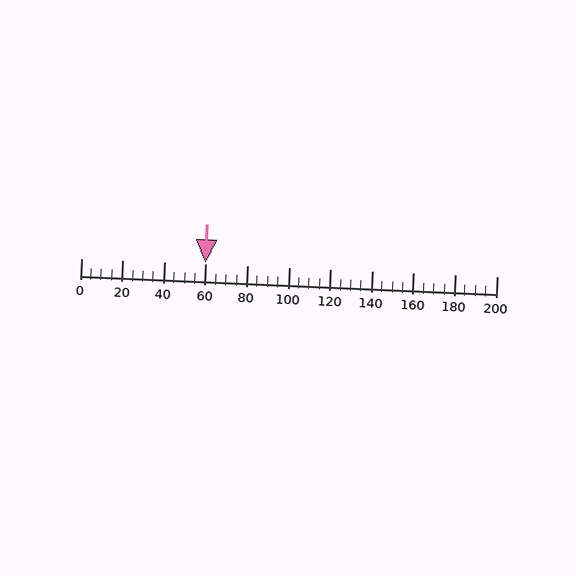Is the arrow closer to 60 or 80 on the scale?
The arrow is closer to 60.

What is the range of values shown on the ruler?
The ruler shows values from 0 to 200.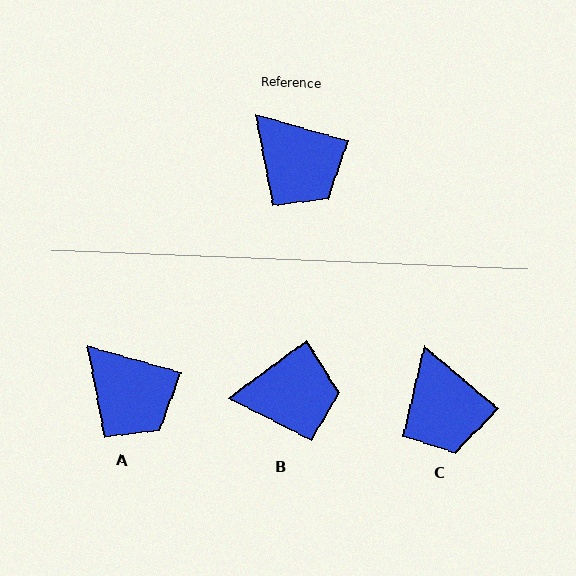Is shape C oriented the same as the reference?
No, it is off by about 25 degrees.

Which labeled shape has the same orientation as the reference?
A.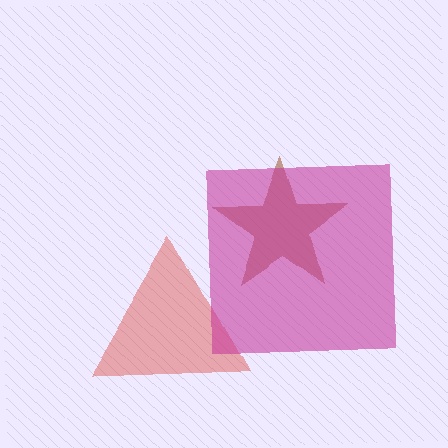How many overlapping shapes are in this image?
There are 3 overlapping shapes in the image.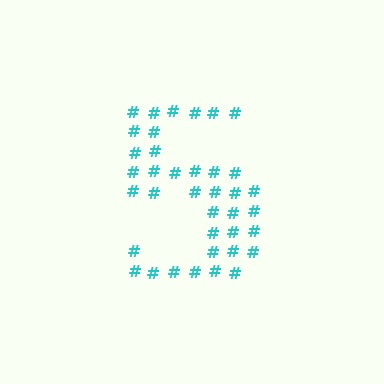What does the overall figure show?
The overall figure shows the digit 5.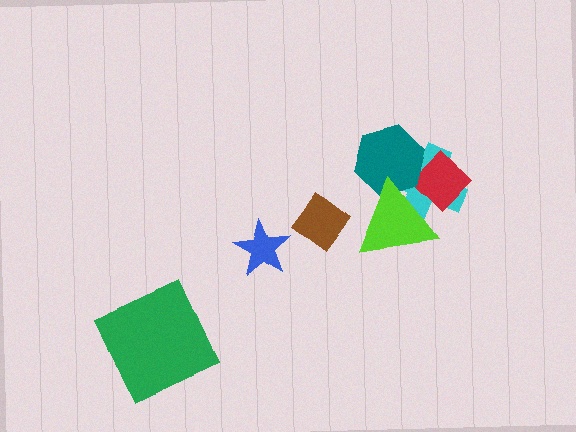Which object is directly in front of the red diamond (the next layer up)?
The teal hexagon is directly in front of the red diamond.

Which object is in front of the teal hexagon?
The lime triangle is in front of the teal hexagon.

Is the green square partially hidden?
No, no other shape covers it.